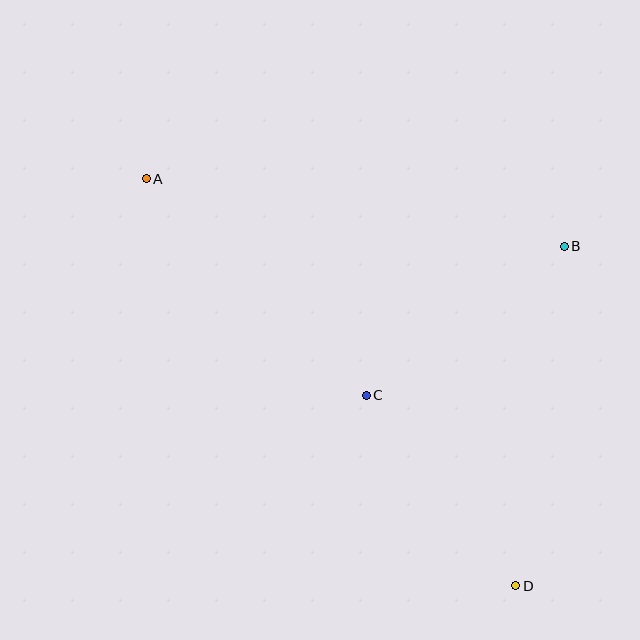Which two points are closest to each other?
Points C and D are closest to each other.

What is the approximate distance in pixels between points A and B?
The distance between A and B is approximately 424 pixels.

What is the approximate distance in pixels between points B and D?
The distance between B and D is approximately 343 pixels.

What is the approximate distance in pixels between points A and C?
The distance between A and C is approximately 309 pixels.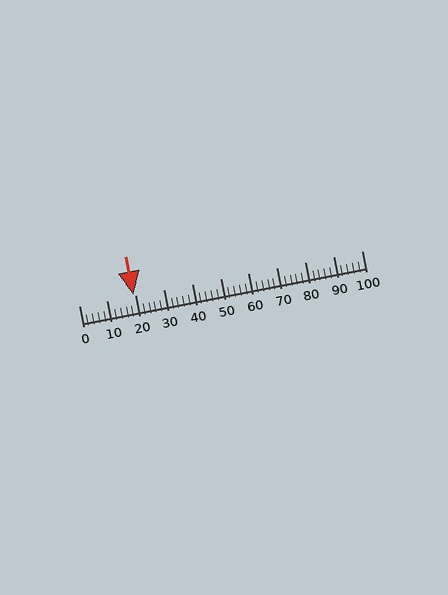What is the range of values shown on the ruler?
The ruler shows values from 0 to 100.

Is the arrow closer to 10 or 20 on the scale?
The arrow is closer to 20.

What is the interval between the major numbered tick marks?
The major tick marks are spaced 10 units apart.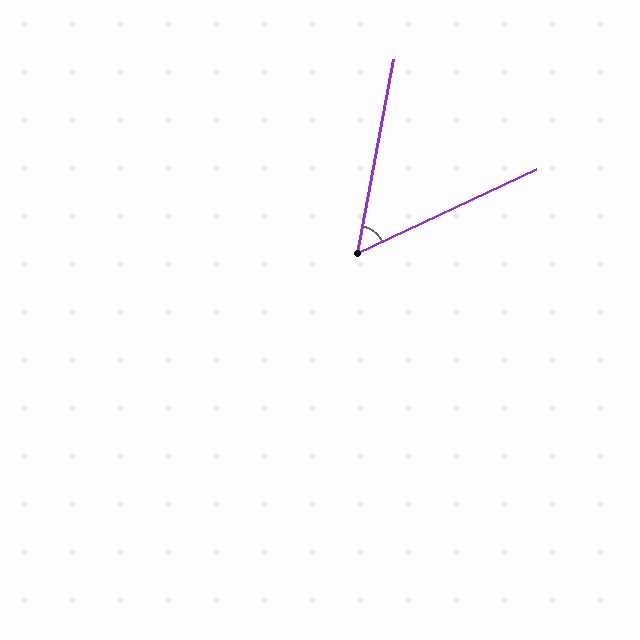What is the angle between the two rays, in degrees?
Approximately 54 degrees.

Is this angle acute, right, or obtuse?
It is acute.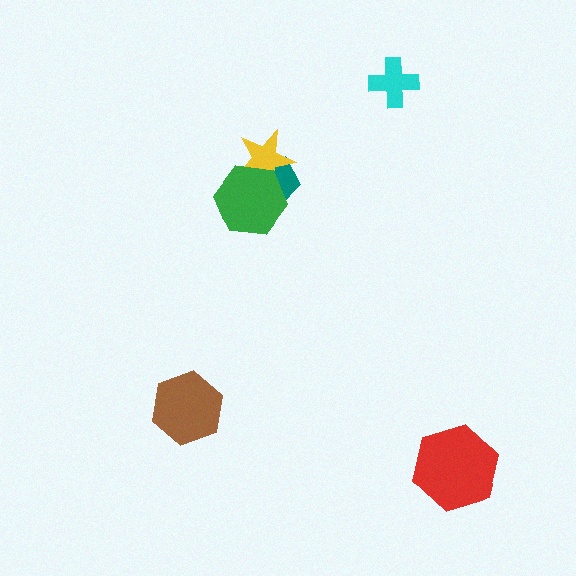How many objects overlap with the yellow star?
2 objects overlap with the yellow star.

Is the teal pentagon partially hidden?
Yes, it is partially covered by another shape.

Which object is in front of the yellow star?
The green hexagon is in front of the yellow star.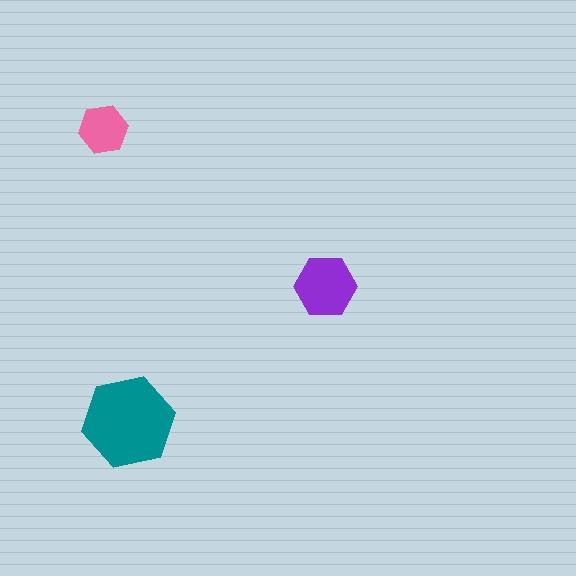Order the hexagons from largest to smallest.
the teal one, the purple one, the pink one.